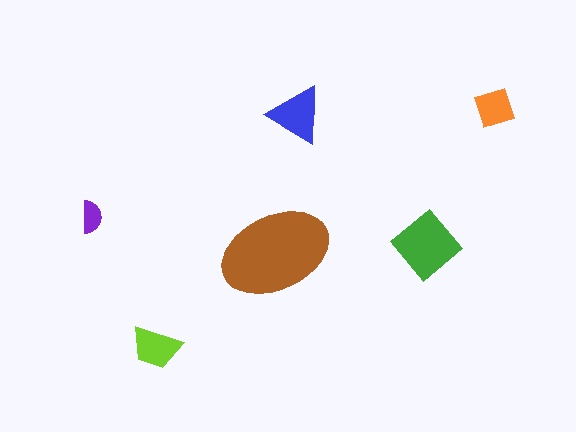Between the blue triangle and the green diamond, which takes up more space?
The green diamond.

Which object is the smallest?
The purple semicircle.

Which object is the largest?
The brown ellipse.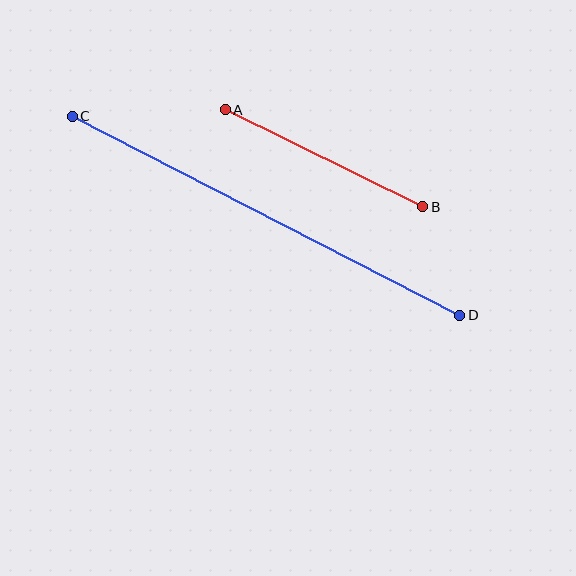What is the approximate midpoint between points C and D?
The midpoint is at approximately (266, 216) pixels.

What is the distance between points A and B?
The distance is approximately 220 pixels.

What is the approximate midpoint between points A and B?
The midpoint is at approximately (324, 158) pixels.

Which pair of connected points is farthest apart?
Points C and D are farthest apart.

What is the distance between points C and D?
The distance is approximately 436 pixels.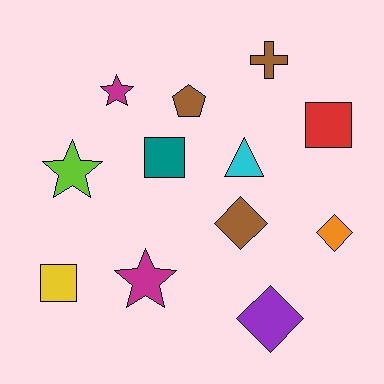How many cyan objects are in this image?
There is 1 cyan object.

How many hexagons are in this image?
There are no hexagons.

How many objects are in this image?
There are 12 objects.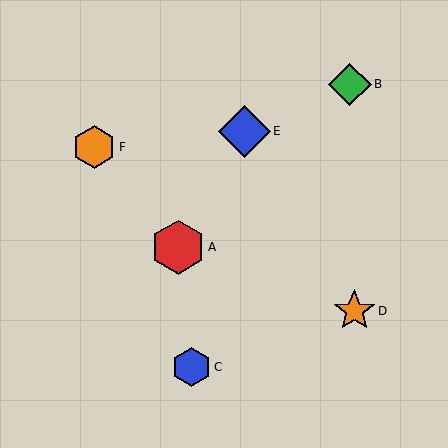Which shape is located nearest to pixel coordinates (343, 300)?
The orange star (labeled D) at (354, 311) is nearest to that location.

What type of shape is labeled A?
Shape A is a red hexagon.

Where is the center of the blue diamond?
The center of the blue diamond is at (245, 131).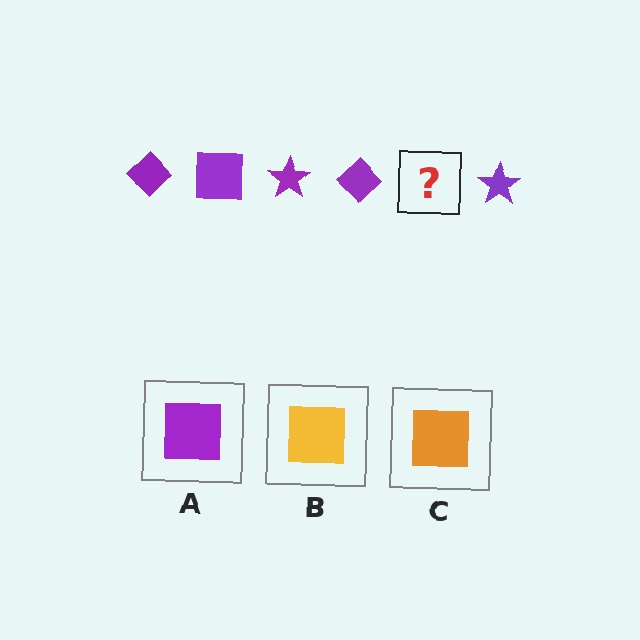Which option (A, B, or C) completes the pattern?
A.